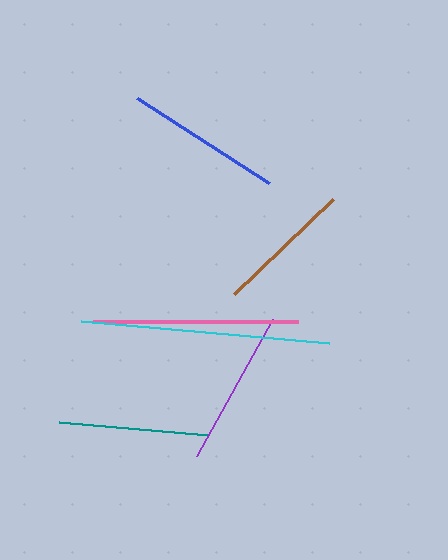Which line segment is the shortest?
The brown line is the shortest at approximately 137 pixels.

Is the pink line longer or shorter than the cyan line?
The cyan line is longer than the pink line.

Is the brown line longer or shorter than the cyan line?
The cyan line is longer than the brown line.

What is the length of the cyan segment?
The cyan segment is approximately 249 pixels long.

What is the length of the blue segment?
The blue segment is approximately 157 pixels long.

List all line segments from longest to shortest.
From longest to shortest: cyan, pink, purple, blue, teal, brown.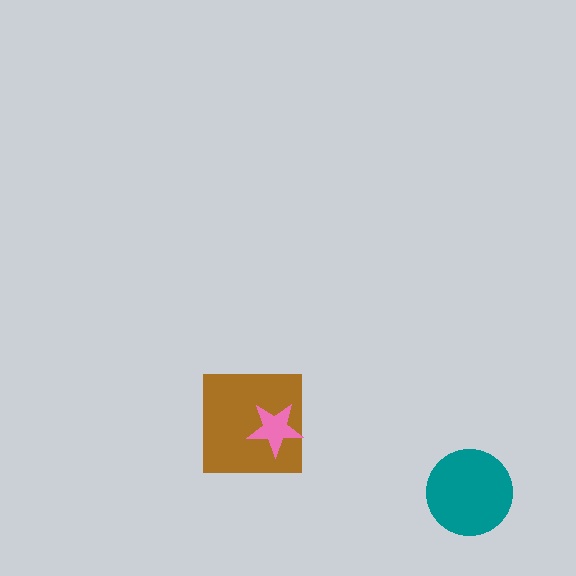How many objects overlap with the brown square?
1 object overlaps with the brown square.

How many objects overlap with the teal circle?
0 objects overlap with the teal circle.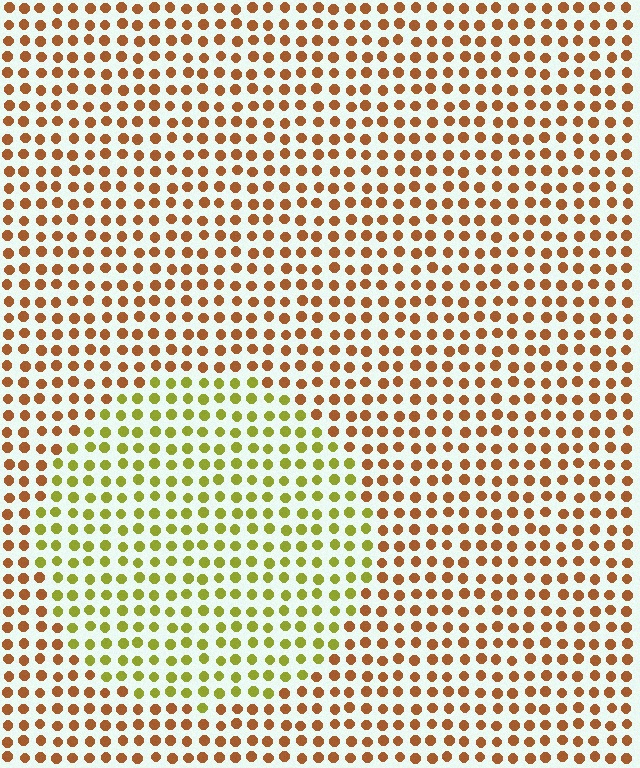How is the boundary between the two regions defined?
The boundary is defined purely by a slight shift in hue (about 47 degrees). Spacing, size, and orientation are identical on both sides.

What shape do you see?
I see a circle.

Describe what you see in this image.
The image is filled with small brown elements in a uniform arrangement. A circle-shaped region is visible where the elements are tinted to a slightly different hue, forming a subtle color boundary.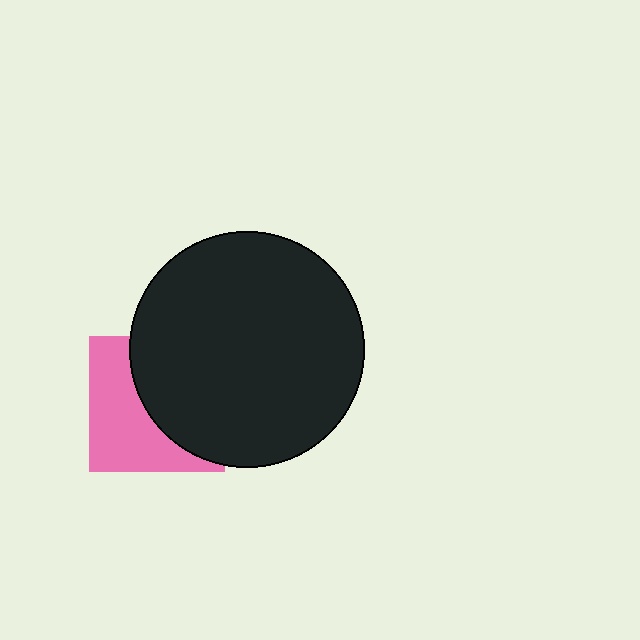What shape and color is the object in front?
The object in front is a black circle.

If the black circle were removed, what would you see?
You would see the complete pink square.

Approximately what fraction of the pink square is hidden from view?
Roughly 53% of the pink square is hidden behind the black circle.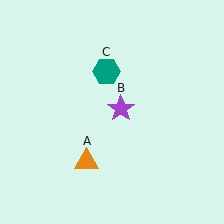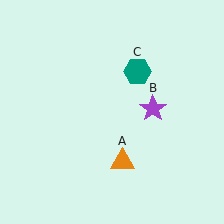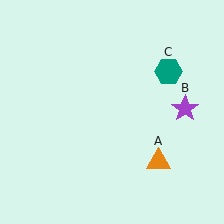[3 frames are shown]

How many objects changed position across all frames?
3 objects changed position: orange triangle (object A), purple star (object B), teal hexagon (object C).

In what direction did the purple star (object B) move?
The purple star (object B) moved right.